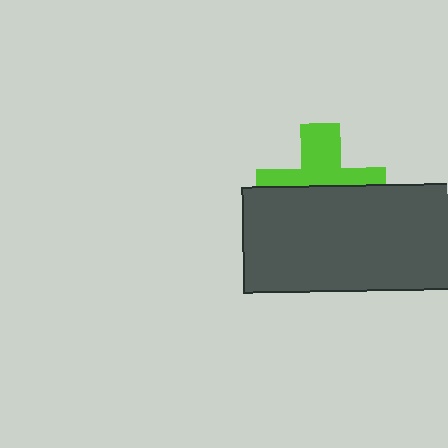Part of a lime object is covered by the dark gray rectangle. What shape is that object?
It is a cross.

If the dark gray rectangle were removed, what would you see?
You would see the complete lime cross.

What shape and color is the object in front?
The object in front is a dark gray rectangle.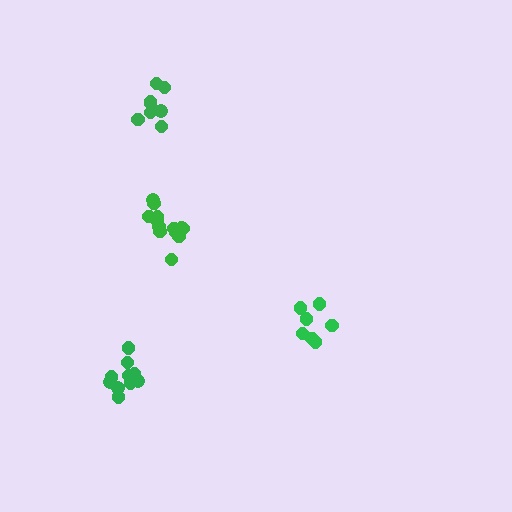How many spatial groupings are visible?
There are 4 spatial groupings.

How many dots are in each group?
Group 1: 7 dots, Group 2: 8 dots, Group 3: 10 dots, Group 4: 13 dots (38 total).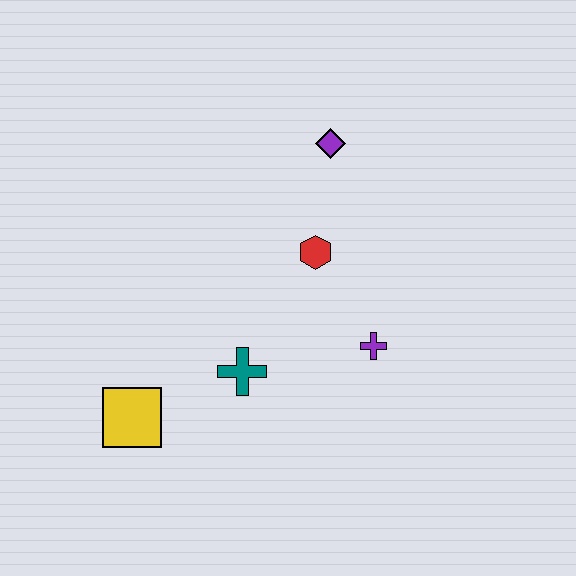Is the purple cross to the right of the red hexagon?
Yes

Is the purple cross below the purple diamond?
Yes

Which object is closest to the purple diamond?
The red hexagon is closest to the purple diamond.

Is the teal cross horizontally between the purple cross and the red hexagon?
No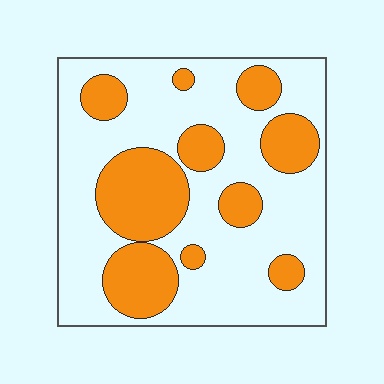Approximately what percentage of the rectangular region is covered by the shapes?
Approximately 30%.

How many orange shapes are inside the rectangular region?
10.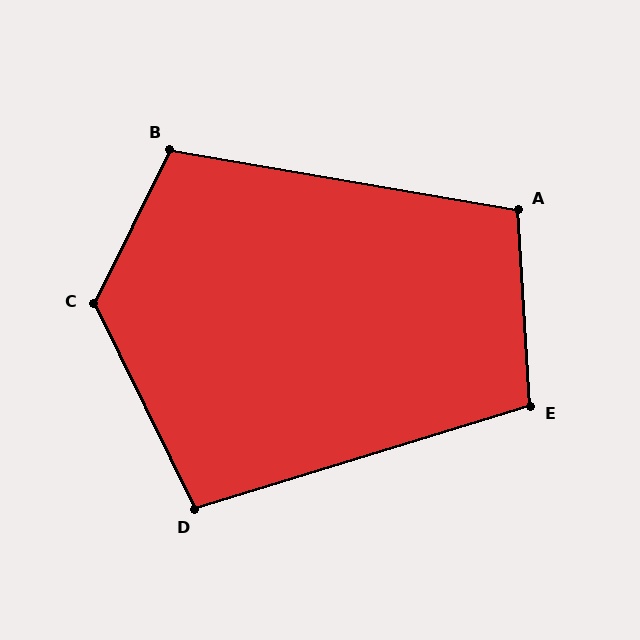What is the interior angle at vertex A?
Approximately 103 degrees (obtuse).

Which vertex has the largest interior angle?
C, at approximately 127 degrees.